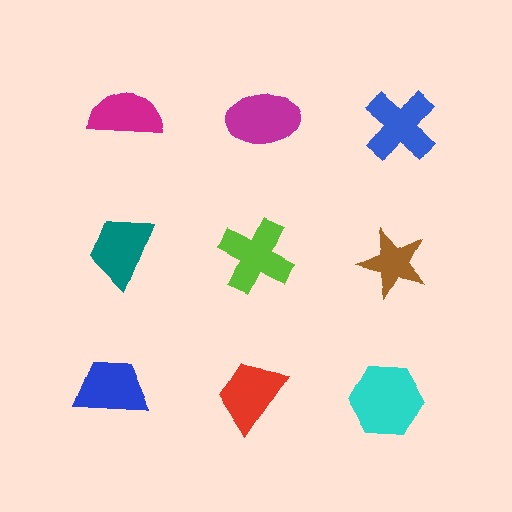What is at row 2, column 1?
A teal trapezoid.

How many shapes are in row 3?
3 shapes.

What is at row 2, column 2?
A lime cross.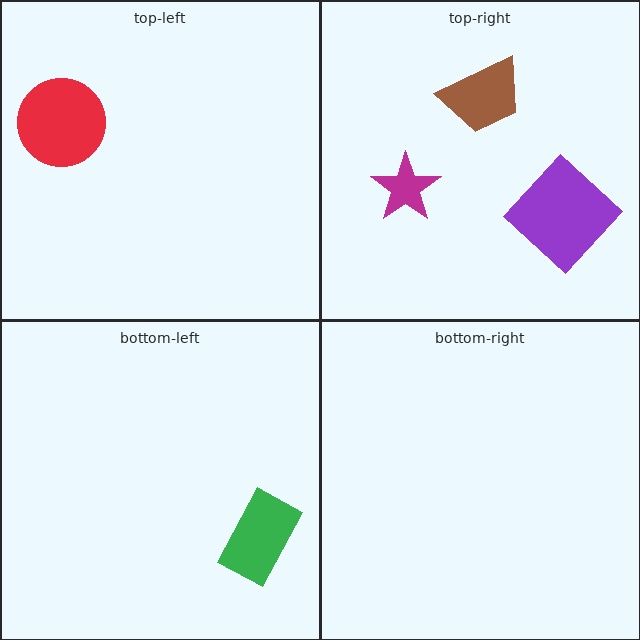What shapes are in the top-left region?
The red circle.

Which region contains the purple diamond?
The top-right region.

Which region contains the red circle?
The top-left region.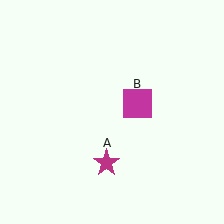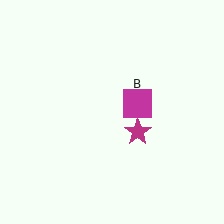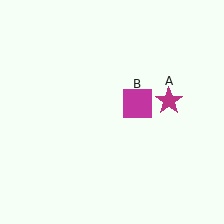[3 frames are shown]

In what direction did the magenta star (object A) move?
The magenta star (object A) moved up and to the right.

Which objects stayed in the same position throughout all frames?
Magenta square (object B) remained stationary.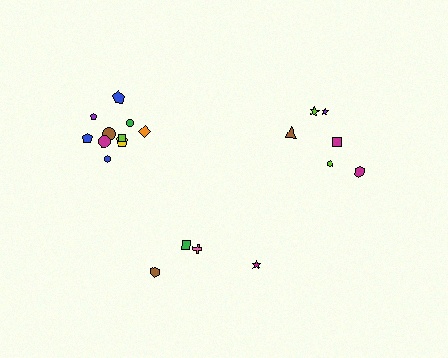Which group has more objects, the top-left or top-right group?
The top-left group.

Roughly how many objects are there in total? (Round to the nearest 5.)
Roughly 20 objects in total.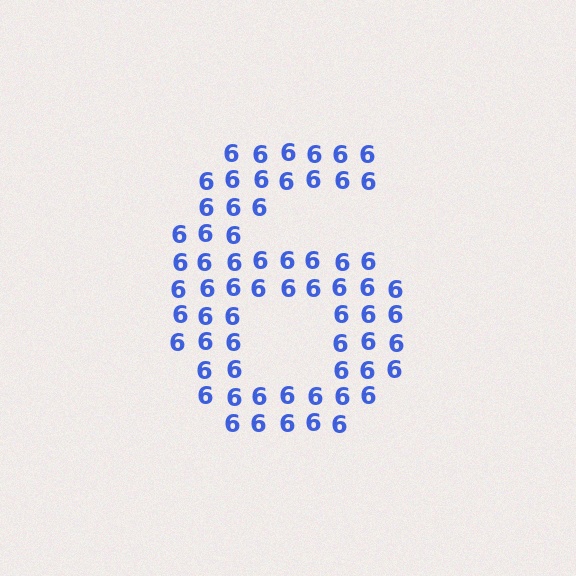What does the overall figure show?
The overall figure shows the digit 6.